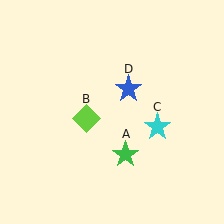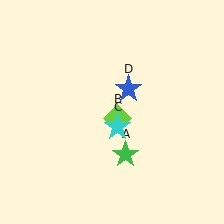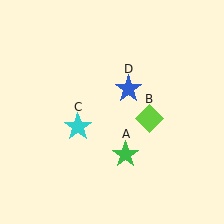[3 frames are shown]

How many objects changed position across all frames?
2 objects changed position: lime diamond (object B), cyan star (object C).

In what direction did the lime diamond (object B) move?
The lime diamond (object B) moved right.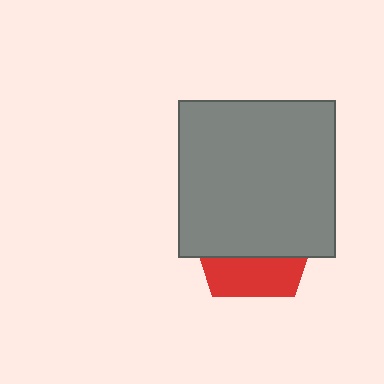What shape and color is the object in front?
The object in front is a gray square.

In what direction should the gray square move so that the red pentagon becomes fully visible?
The gray square should move up. That is the shortest direction to clear the overlap and leave the red pentagon fully visible.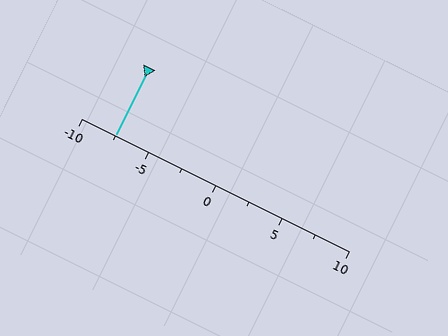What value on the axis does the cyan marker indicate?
The marker indicates approximately -7.5.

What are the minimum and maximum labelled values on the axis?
The axis runs from -10 to 10.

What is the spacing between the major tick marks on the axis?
The major ticks are spaced 5 apart.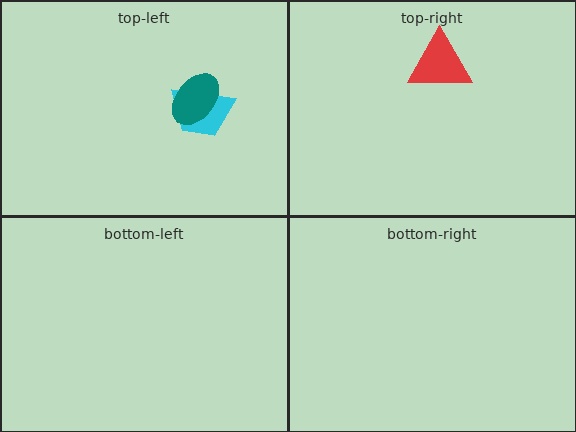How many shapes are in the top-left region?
2.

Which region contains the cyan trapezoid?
The top-left region.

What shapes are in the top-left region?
The cyan trapezoid, the teal ellipse.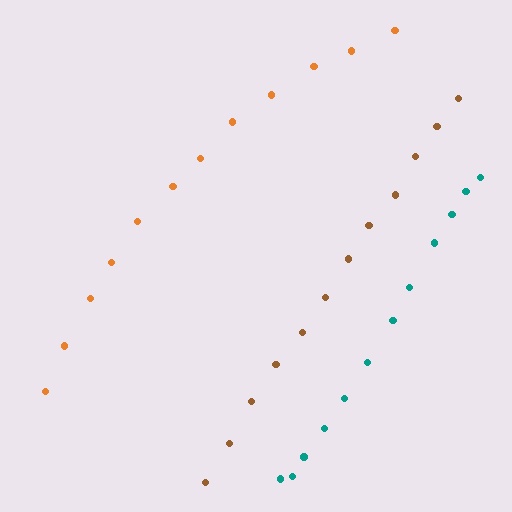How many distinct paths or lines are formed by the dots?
There are 3 distinct paths.